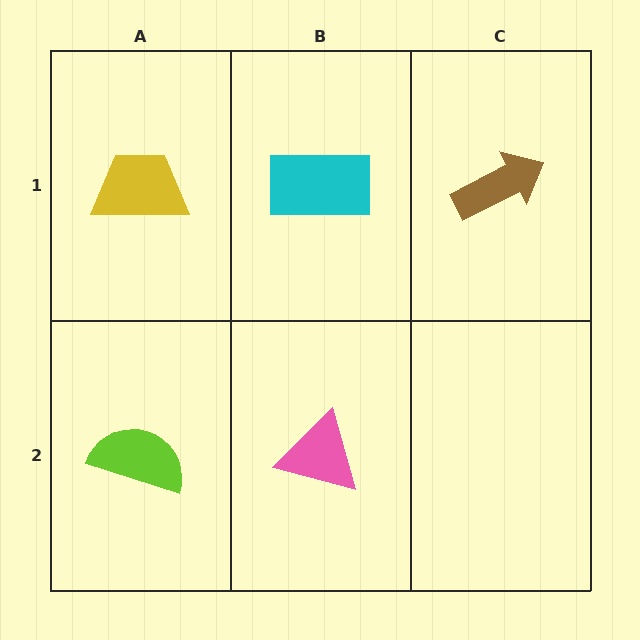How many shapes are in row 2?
2 shapes.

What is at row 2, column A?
A lime semicircle.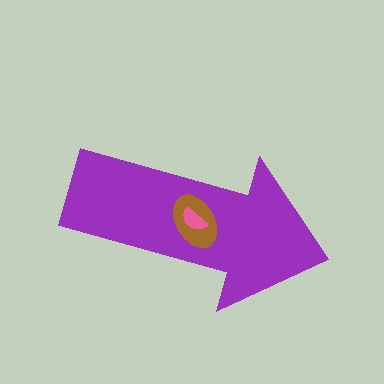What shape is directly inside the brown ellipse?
The pink semicircle.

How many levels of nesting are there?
3.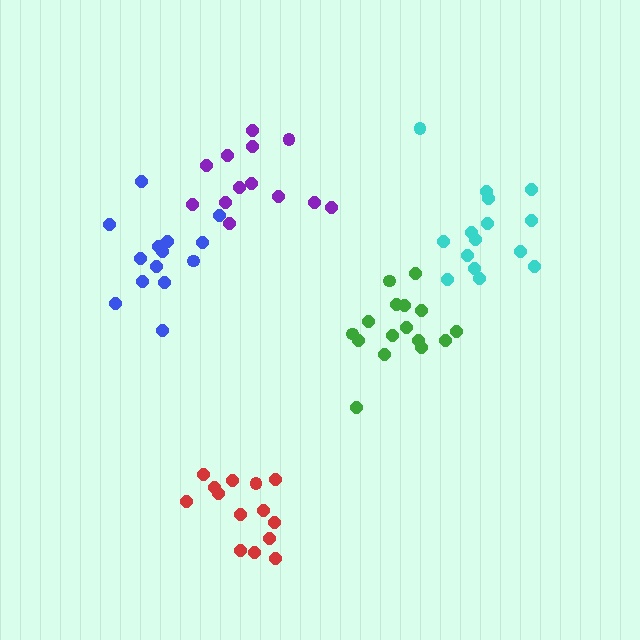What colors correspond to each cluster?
The clusters are colored: blue, cyan, green, purple, red.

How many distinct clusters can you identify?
There are 5 distinct clusters.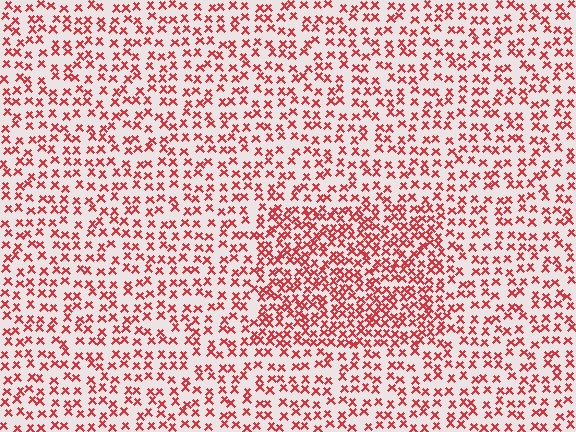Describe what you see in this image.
The image contains small red elements arranged at two different densities. A rectangle-shaped region is visible where the elements are more densely packed than the surrounding area.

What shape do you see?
I see a rectangle.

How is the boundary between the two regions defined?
The boundary is defined by a change in element density (approximately 1.8x ratio). All elements are the same color, size, and shape.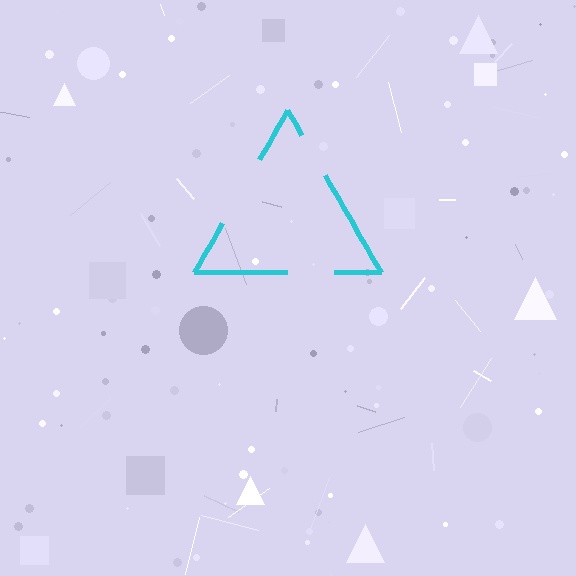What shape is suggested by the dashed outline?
The dashed outline suggests a triangle.